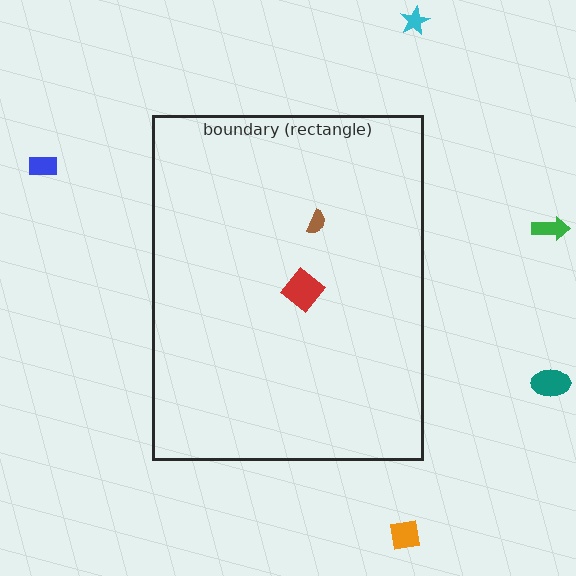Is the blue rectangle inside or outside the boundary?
Outside.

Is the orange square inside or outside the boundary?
Outside.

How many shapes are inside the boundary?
2 inside, 5 outside.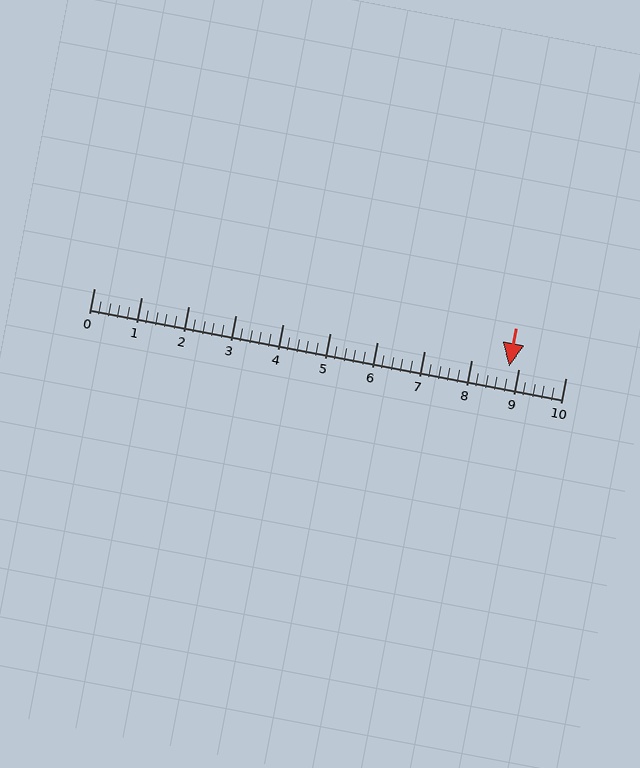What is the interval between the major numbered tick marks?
The major tick marks are spaced 1 units apart.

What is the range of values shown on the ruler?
The ruler shows values from 0 to 10.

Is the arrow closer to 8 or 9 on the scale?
The arrow is closer to 9.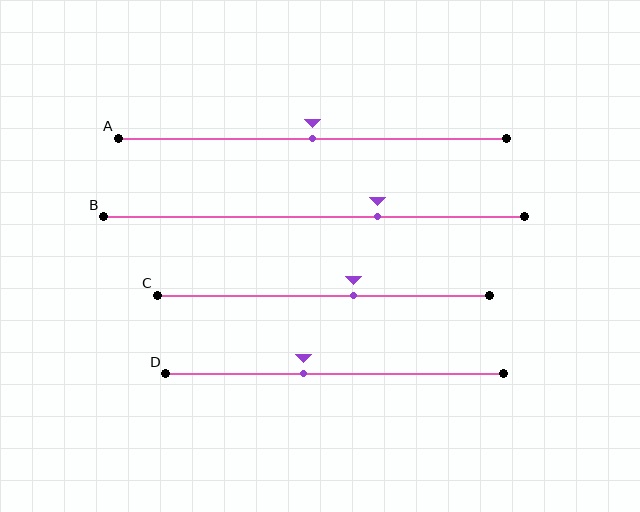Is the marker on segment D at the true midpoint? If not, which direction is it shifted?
No, the marker on segment D is shifted to the left by about 9% of the segment length.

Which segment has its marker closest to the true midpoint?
Segment A has its marker closest to the true midpoint.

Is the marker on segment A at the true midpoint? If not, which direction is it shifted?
Yes, the marker on segment A is at the true midpoint.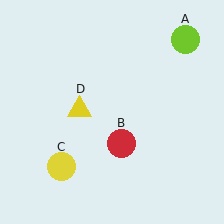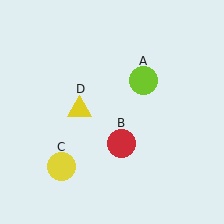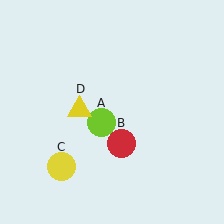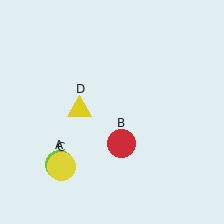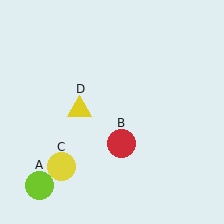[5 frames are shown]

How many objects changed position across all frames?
1 object changed position: lime circle (object A).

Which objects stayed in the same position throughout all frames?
Red circle (object B) and yellow circle (object C) and yellow triangle (object D) remained stationary.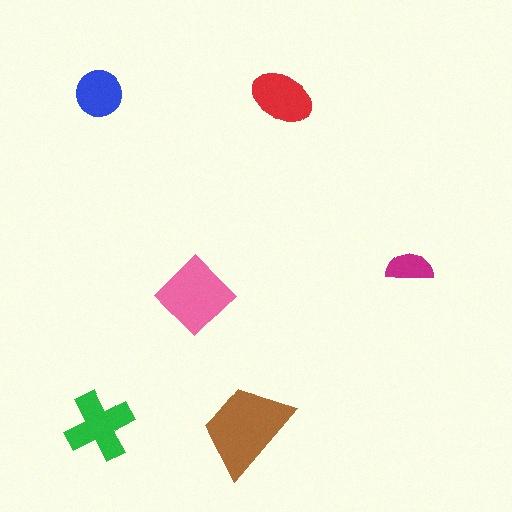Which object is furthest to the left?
The blue circle is leftmost.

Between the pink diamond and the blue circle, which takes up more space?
The pink diamond.